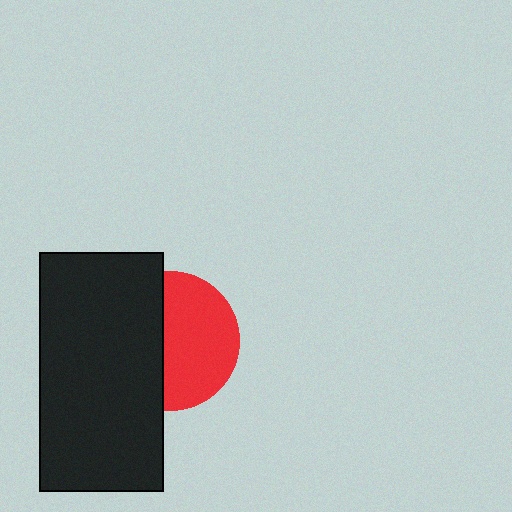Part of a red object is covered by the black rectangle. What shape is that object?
It is a circle.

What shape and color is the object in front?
The object in front is a black rectangle.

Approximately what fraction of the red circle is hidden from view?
Roughly 44% of the red circle is hidden behind the black rectangle.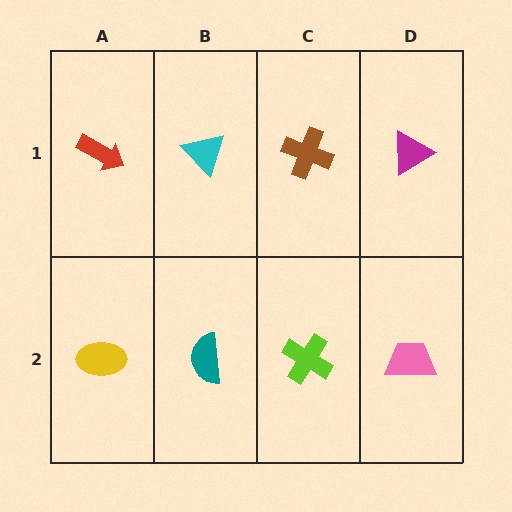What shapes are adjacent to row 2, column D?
A magenta triangle (row 1, column D), a lime cross (row 2, column C).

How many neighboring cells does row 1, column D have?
2.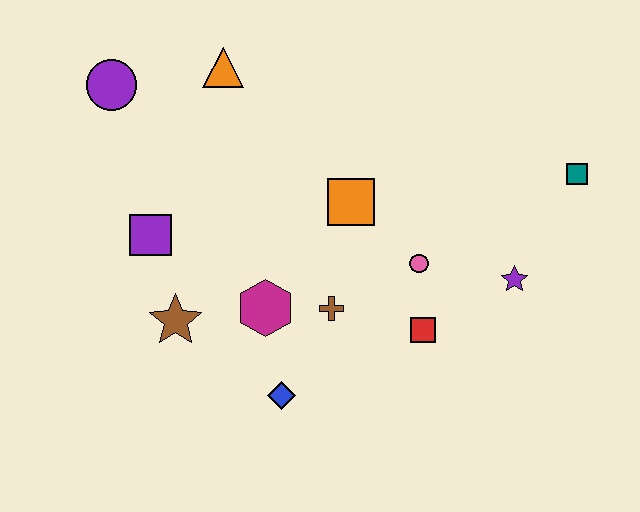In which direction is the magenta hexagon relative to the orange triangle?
The magenta hexagon is below the orange triangle.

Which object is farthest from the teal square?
The purple circle is farthest from the teal square.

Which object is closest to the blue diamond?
The magenta hexagon is closest to the blue diamond.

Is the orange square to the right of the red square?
No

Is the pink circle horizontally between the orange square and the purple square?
No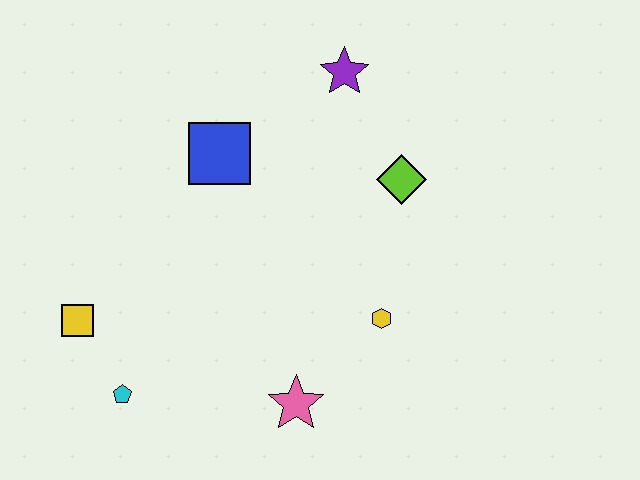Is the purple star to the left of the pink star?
No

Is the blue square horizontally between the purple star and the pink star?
No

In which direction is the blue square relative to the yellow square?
The blue square is above the yellow square.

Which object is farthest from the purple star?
The cyan pentagon is farthest from the purple star.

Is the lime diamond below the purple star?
Yes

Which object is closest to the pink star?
The yellow hexagon is closest to the pink star.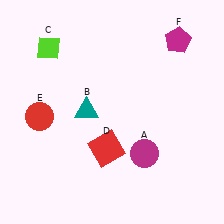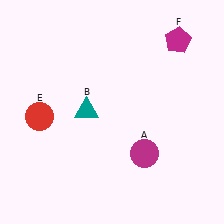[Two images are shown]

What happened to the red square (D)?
The red square (D) was removed in Image 2. It was in the bottom-left area of Image 1.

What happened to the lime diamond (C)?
The lime diamond (C) was removed in Image 2. It was in the top-left area of Image 1.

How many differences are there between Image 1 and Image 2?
There are 2 differences between the two images.